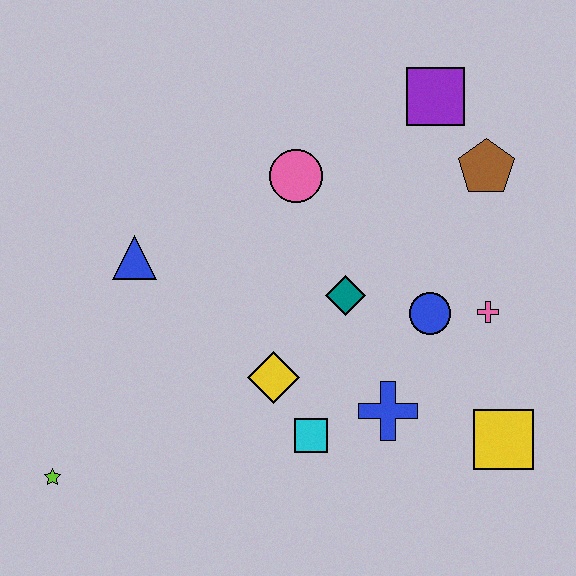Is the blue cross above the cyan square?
Yes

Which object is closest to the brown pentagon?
The purple square is closest to the brown pentagon.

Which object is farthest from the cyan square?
The purple square is farthest from the cyan square.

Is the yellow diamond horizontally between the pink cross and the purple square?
No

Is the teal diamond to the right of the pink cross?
No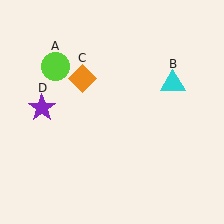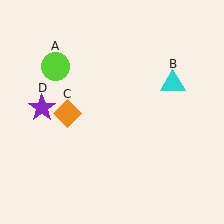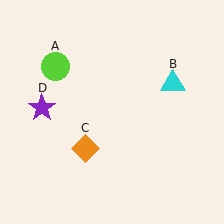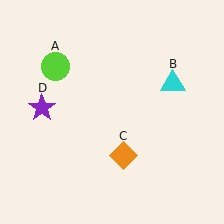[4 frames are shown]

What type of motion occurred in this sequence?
The orange diamond (object C) rotated counterclockwise around the center of the scene.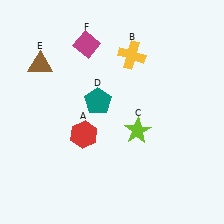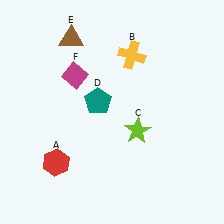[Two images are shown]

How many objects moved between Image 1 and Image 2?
3 objects moved between the two images.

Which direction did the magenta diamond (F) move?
The magenta diamond (F) moved down.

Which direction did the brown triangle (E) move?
The brown triangle (E) moved right.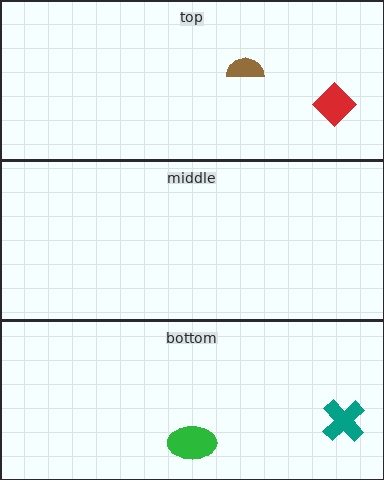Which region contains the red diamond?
The top region.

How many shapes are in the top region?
2.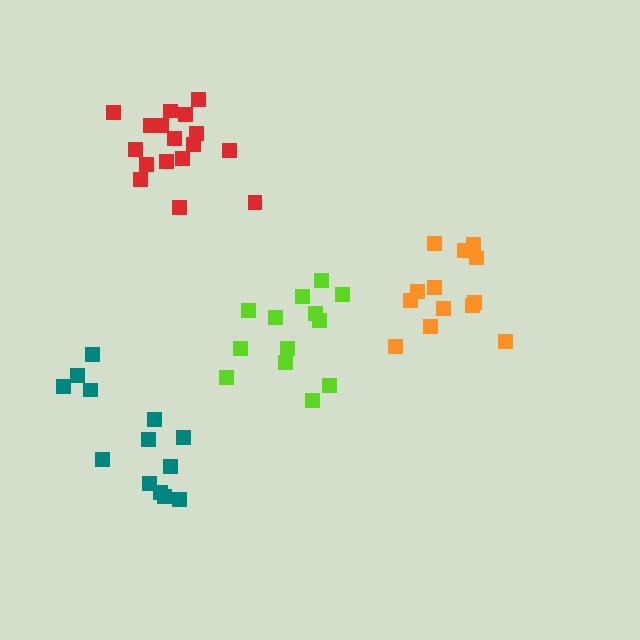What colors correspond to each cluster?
The clusters are colored: teal, orange, lime, red.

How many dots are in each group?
Group 1: 13 dots, Group 2: 13 dots, Group 3: 13 dots, Group 4: 17 dots (56 total).